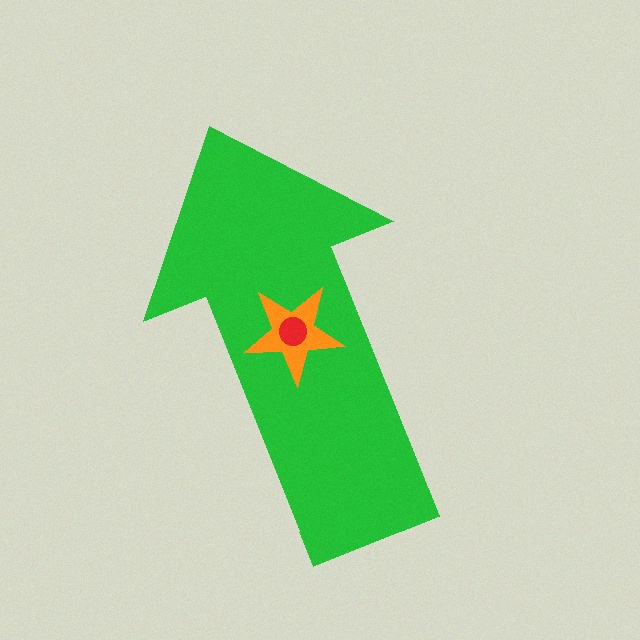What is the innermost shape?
The red circle.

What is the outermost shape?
The green arrow.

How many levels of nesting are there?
3.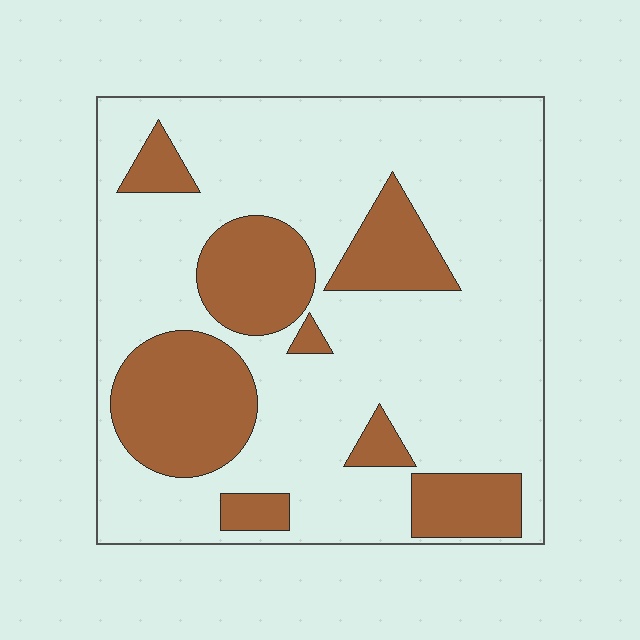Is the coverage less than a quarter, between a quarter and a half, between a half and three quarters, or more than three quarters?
Between a quarter and a half.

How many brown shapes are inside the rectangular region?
8.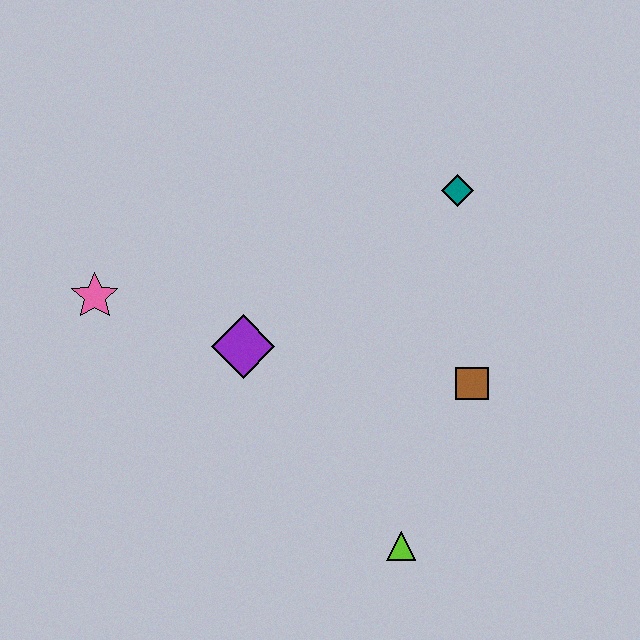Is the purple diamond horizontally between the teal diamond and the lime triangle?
No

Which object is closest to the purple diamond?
The pink star is closest to the purple diamond.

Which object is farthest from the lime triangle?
The pink star is farthest from the lime triangle.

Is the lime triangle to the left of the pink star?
No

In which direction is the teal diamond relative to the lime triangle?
The teal diamond is above the lime triangle.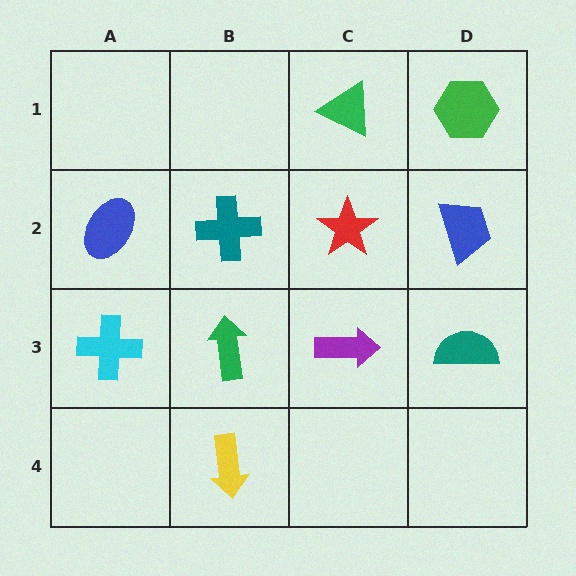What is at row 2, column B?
A teal cross.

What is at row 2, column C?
A red star.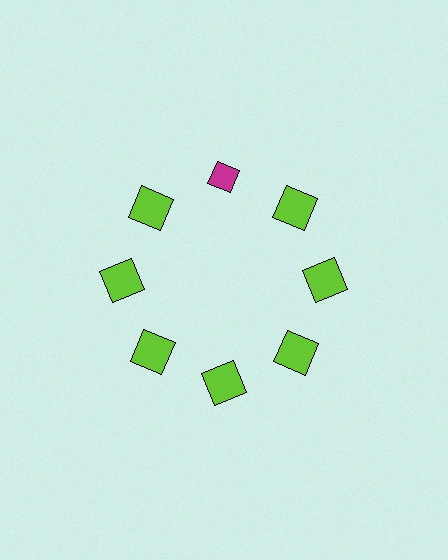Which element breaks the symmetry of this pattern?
The magenta diamond at roughly the 12 o'clock position breaks the symmetry. All other shapes are lime squares.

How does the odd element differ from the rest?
It differs in both color (magenta instead of lime) and shape (diamond instead of square).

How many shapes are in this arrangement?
There are 8 shapes arranged in a ring pattern.